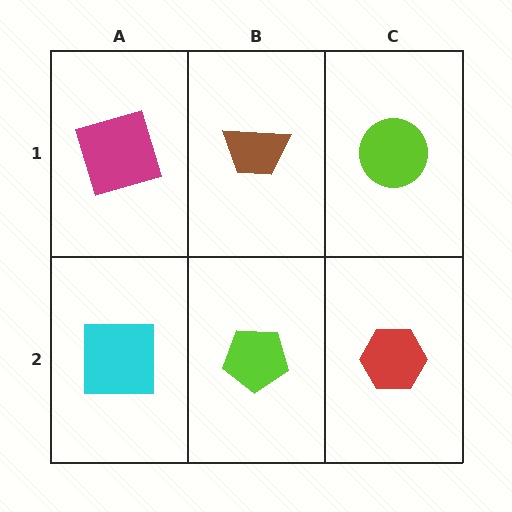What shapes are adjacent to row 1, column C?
A red hexagon (row 2, column C), a brown trapezoid (row 1, column B).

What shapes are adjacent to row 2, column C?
A lime circle (row 1, column C), a lime pentagon (row 2, column B).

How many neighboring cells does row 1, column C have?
2.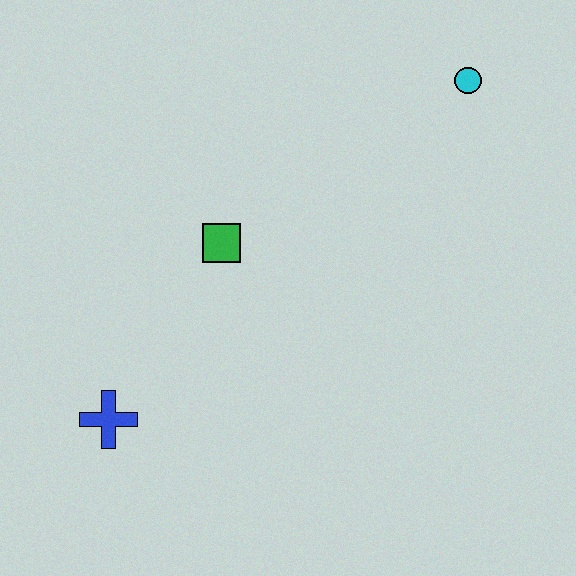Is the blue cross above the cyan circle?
No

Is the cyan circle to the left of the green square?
No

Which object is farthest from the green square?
The cyan circle is farthest from the green square.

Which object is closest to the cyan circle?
The green square is closest to the cyan circle.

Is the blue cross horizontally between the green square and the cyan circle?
No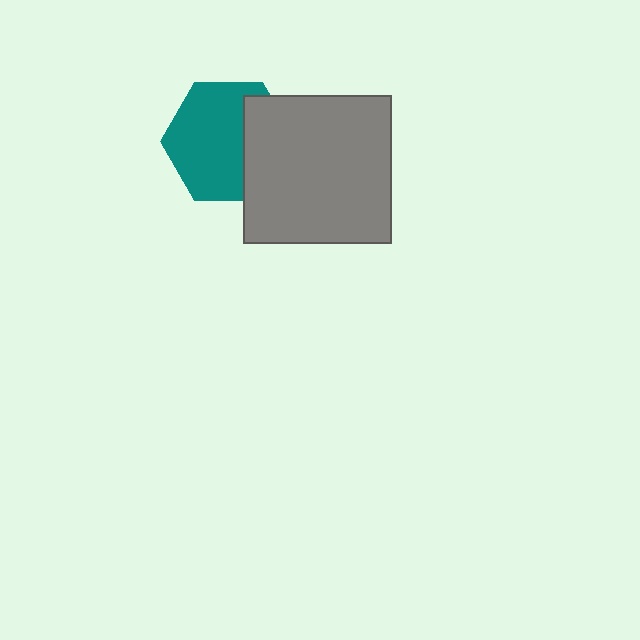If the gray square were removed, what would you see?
You would see the complete teal hexagon.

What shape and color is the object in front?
The object in front is a gray square.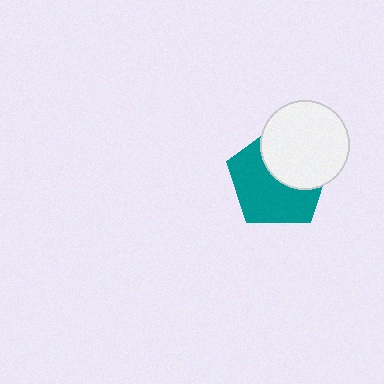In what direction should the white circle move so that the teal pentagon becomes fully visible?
The white circle should move toward the upper-right. That is the shortest direction to clear the overlap and leave the teal pentagon fully visible.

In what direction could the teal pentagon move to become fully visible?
The teal pentagon could move toward the lower-left. That would shift it out from behind the white circle entirely.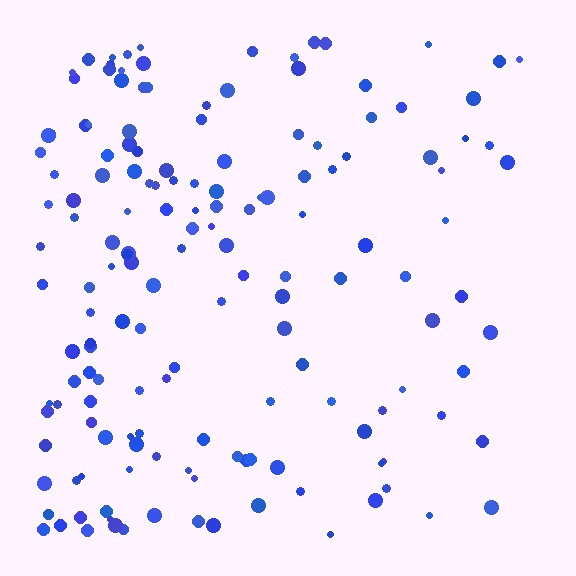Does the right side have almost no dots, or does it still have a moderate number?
Still a moderate number, just noticeably fewer than the left.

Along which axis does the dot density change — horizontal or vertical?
Horizontal.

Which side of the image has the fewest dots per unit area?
The right.